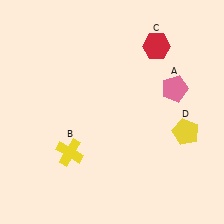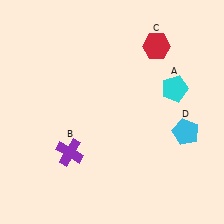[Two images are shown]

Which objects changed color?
A changed from pink to cyan. B changed from yellow to purple. D changed from yellow to cyan.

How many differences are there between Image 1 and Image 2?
There are 3 differences between the two images.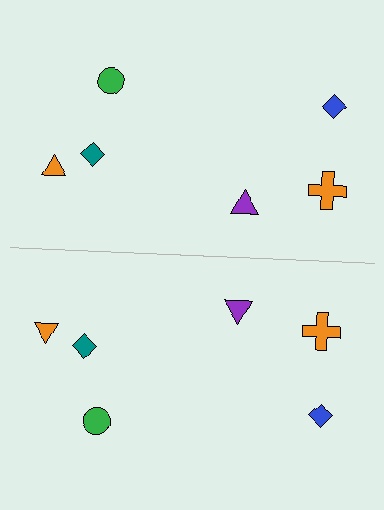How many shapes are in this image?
There are 12 shapes in this image.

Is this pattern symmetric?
Yes, this pattern has bilateral (reflection) symmetry.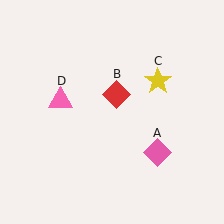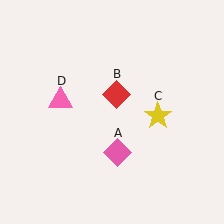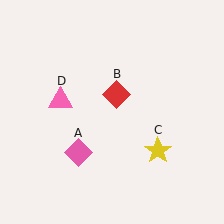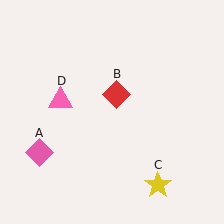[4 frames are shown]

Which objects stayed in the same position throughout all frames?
Red diamond (object B) and pink triangle (object D) remained stationary.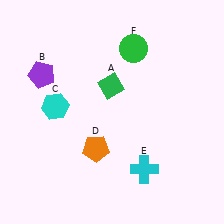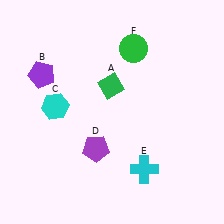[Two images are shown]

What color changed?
The pentagon (D) changed from orange in Image 1 to purple in Image 2.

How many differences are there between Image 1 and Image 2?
There is 1 difference between the two images.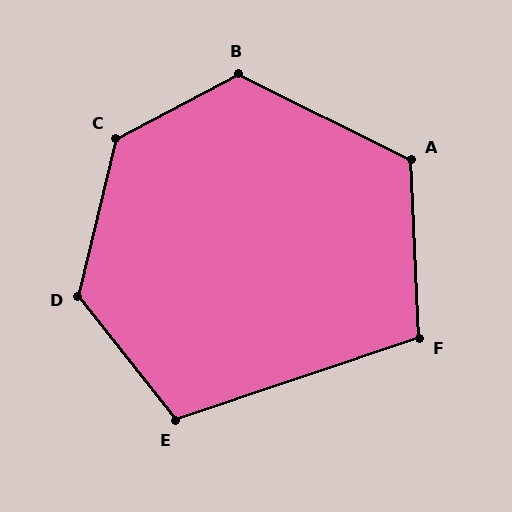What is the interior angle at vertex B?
Approximately 126 degrees (obtuse).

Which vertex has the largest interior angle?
C, at approximately 131 degrees.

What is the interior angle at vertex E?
Approximately 110 degrees (obtuse).